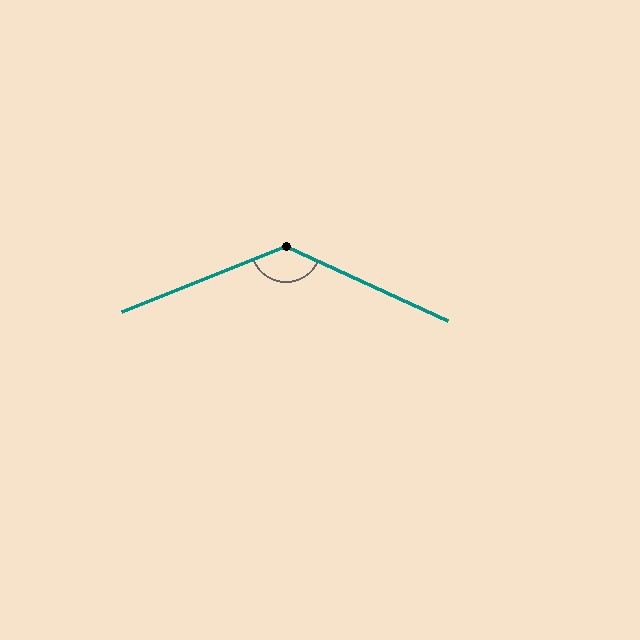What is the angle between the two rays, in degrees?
Approximately 133 degrees.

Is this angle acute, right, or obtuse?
It is obtuse.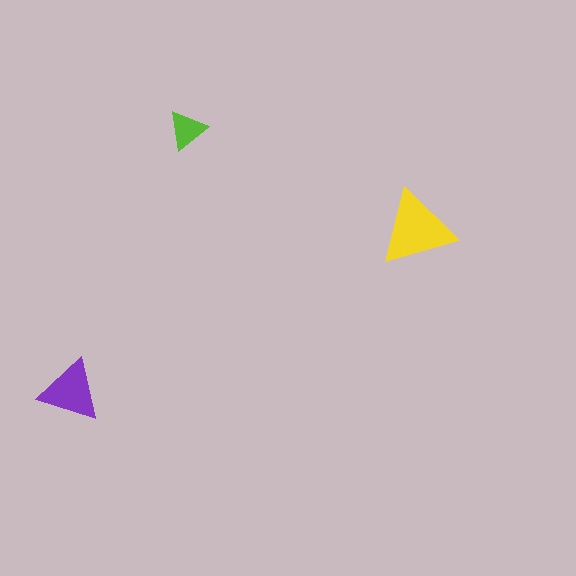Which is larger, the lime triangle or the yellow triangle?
The yellow one.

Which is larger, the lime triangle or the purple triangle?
The purple one.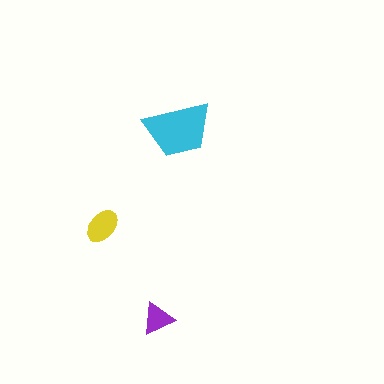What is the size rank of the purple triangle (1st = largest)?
3rd.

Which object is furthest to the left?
The yellow ellipse is leftmost.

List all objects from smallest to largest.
The purple triangle, the yellow ellipse, the cyan trapezoid.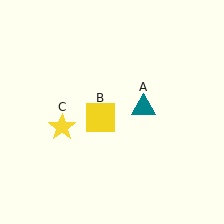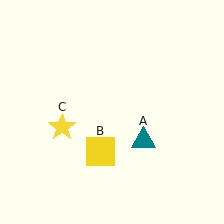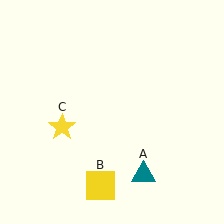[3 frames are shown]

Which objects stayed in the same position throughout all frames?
Yellow star (object C) remained stationary.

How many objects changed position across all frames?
2 objects changed position: teal triangle (object A), yellow square (object B).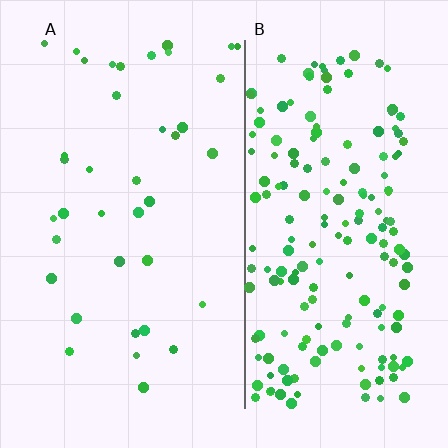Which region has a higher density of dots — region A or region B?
B (the right).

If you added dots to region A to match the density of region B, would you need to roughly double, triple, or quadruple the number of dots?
Approximately quadruple.